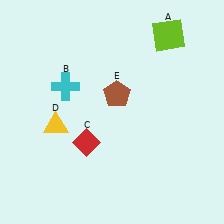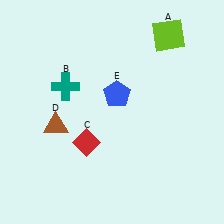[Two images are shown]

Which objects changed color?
B changed from cyan to teal. D changed from yellow to brown. E changed from brown to blue.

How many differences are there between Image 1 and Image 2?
There are 3 differences between the two images.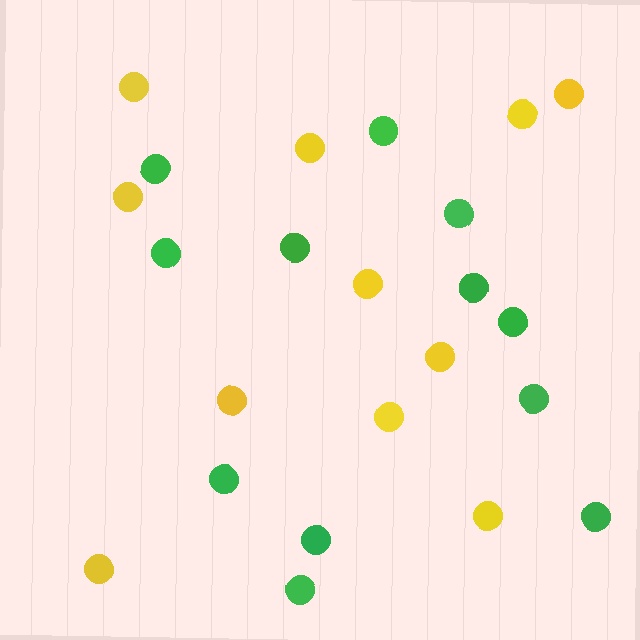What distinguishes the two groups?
There are 2 groups: one group of green circles (12) and one group of yellow circles (11).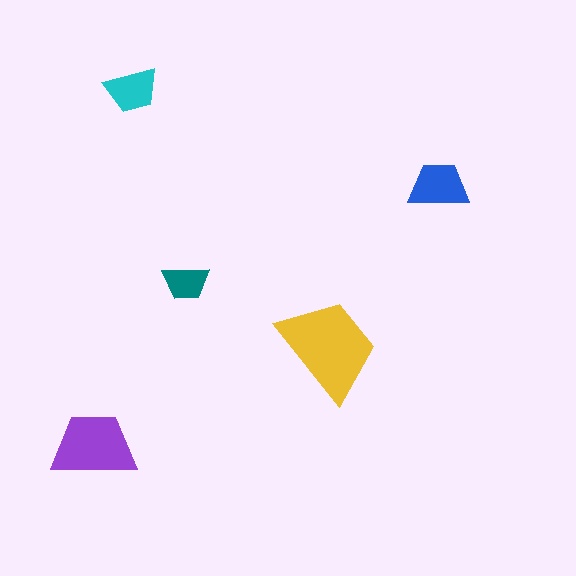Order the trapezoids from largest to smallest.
the yellow one, the purple one, the blue one, the cyan one, the teal one.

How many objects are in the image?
There are 5 objects in the image.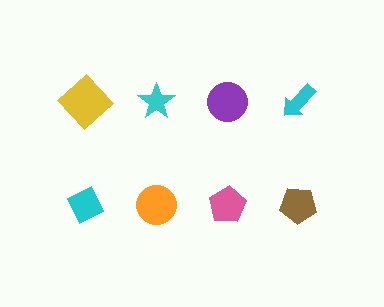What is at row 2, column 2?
An orange circle.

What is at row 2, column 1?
A cyan diamond.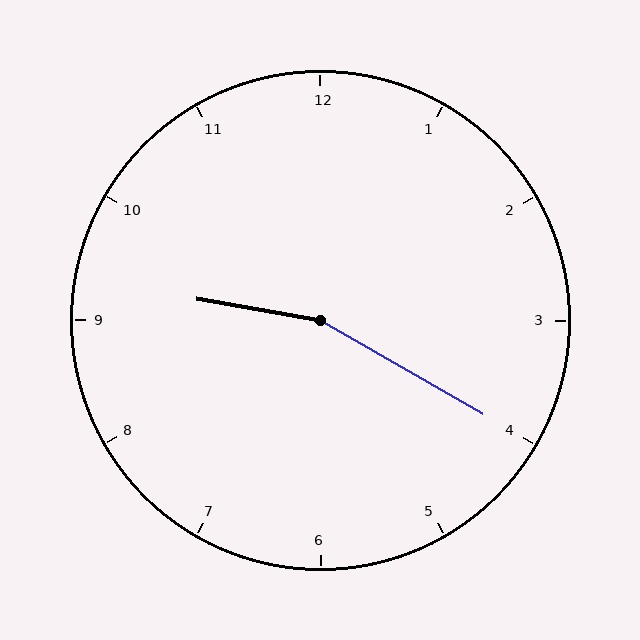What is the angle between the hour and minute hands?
Approximately 160 degrees.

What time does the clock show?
9:20.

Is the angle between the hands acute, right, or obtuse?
It is obtuse.